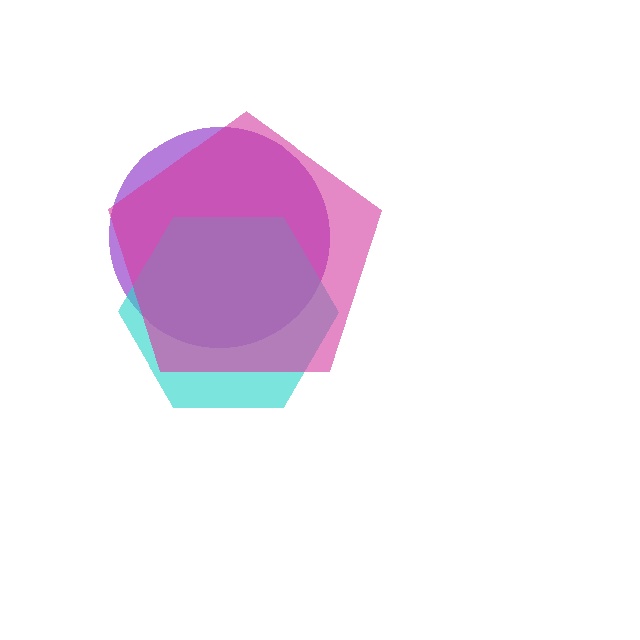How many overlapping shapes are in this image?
There are 3 overlapping shapes in the image.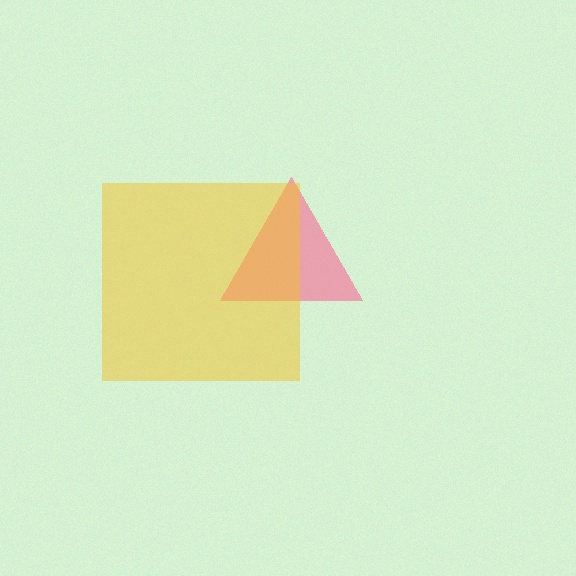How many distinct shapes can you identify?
There are 2 distinct shapes: a pink triangle, a yellow square.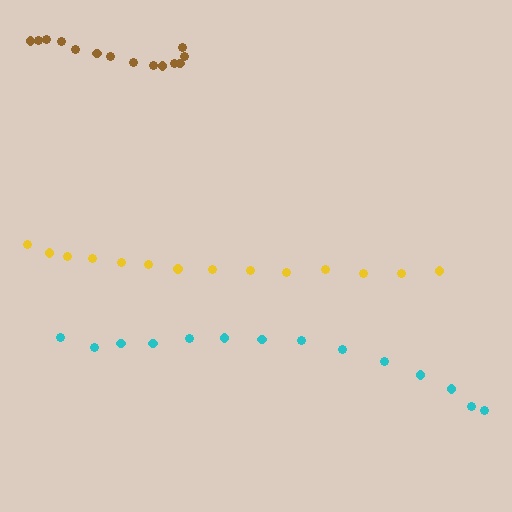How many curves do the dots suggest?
There are 3 distinct paths.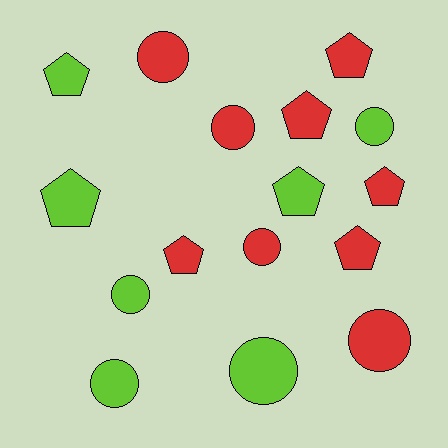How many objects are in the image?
There are 16 objects.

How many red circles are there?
There are 4 red circles.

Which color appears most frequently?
Red, with 9 objects.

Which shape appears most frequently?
Pentagon, with 8 objects.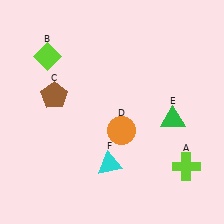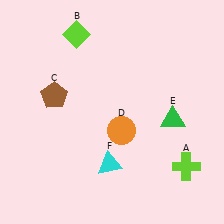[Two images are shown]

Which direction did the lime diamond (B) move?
The lime diamond (B) moved right.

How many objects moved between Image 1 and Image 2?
1 object moved between the two images.